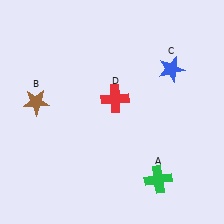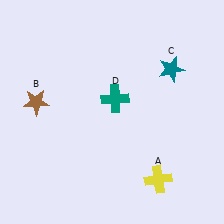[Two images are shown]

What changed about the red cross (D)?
In Image 1, D is red. In Image 2, it changed to teal.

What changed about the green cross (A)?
In Image 1, A is green. In Image 2, it changed to yellow.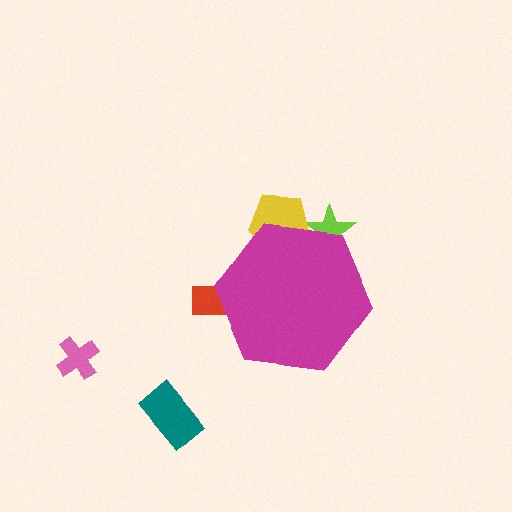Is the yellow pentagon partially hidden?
Yes, the yellow pentagon is partially hidden behind the magenta hexagon.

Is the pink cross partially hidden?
No, the pink cross is fully visible.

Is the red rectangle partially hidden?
Yes, the red rectangle is partially hidden behind the magenta hexagon.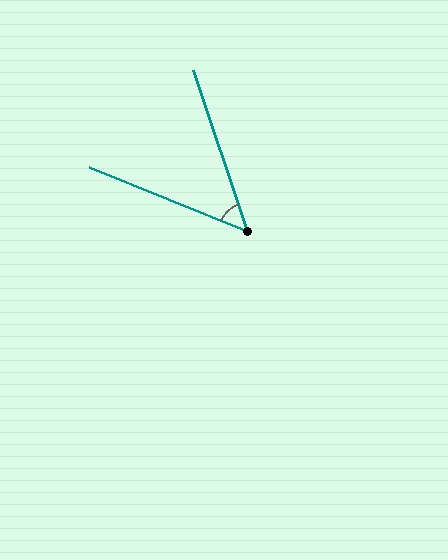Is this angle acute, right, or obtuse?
It is acute.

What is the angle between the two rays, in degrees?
Approximately 49 degrees.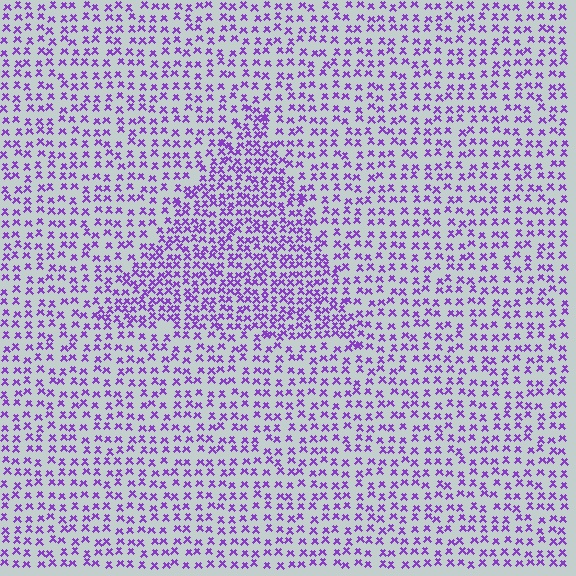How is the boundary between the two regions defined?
The boundary is defined by a change in element density (approximately 1.7x ratio). All elements are the same color, size, and shape.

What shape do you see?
I see a triangle.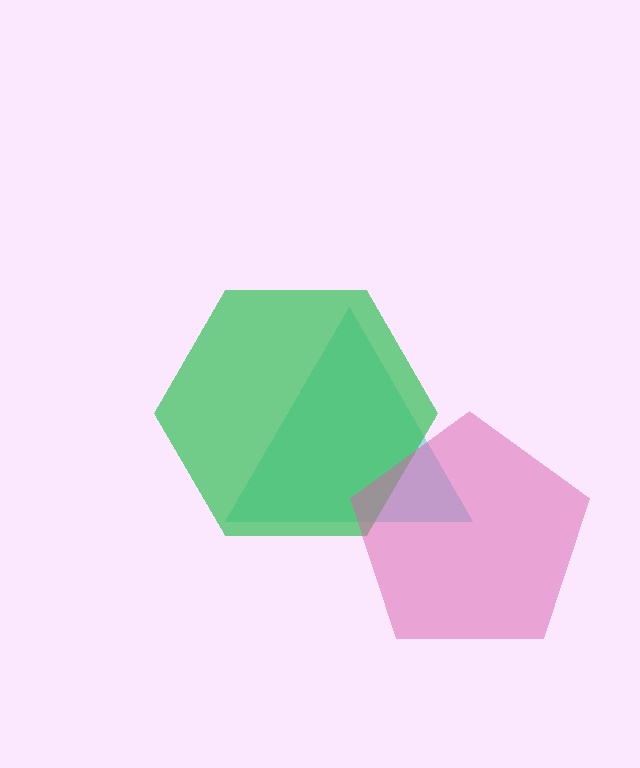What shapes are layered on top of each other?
The layered shapes are: a cyan triangle, a green hexagon, a pink pentagon.